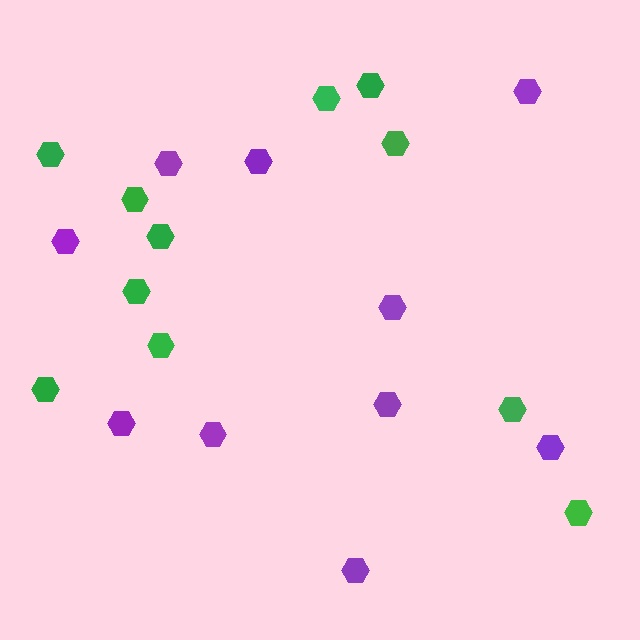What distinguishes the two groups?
There are 2 groups: one group of green hexagons (11) and one group of purple hexagons (10).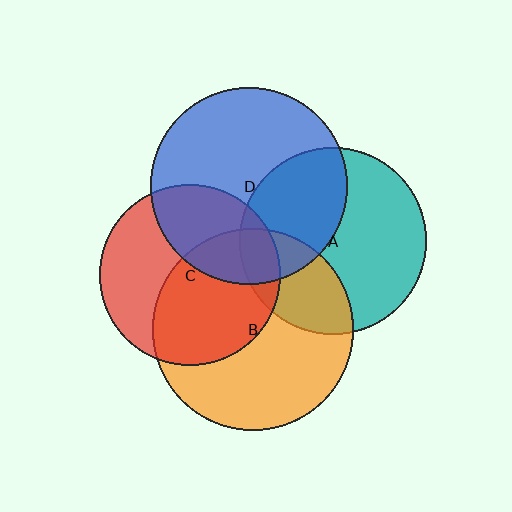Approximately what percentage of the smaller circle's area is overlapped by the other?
Approximately 15%.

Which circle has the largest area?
Circle B (orange).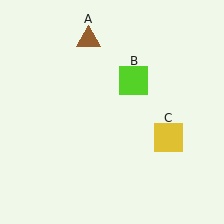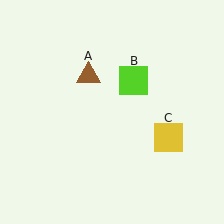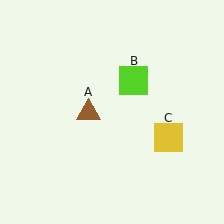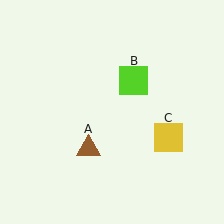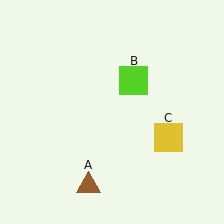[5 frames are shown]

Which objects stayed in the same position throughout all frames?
Lime square (object B) and yellow square (object C) remained stationary.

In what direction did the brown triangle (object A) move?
The brown triangle (object A) moved down.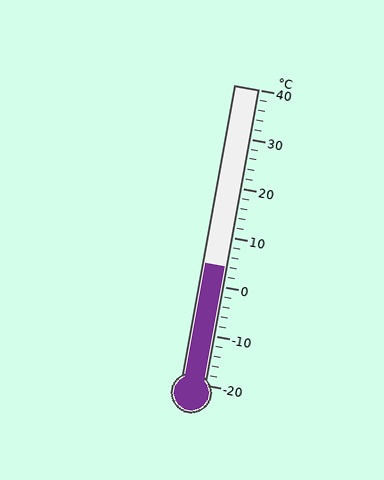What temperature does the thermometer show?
The thermometer shows approximately 4°C.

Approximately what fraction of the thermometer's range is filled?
The thermometer is filled to approximately 40% of its range.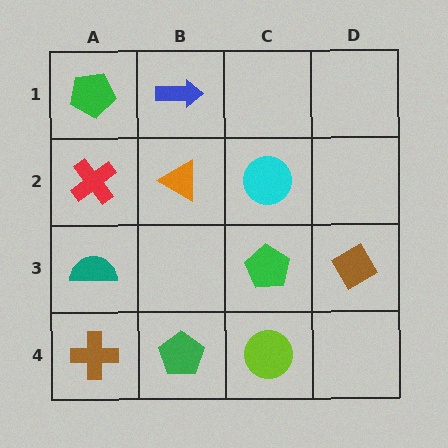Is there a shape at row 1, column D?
No, that cell is empty.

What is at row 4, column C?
A lime circle.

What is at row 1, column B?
A blue arrow.